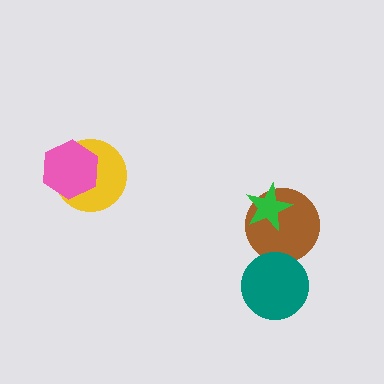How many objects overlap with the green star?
1 object overlaps with the green star.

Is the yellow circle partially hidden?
Yes, it is partially covered by another shape.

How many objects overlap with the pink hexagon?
1 object overlaps with the pink hexagon.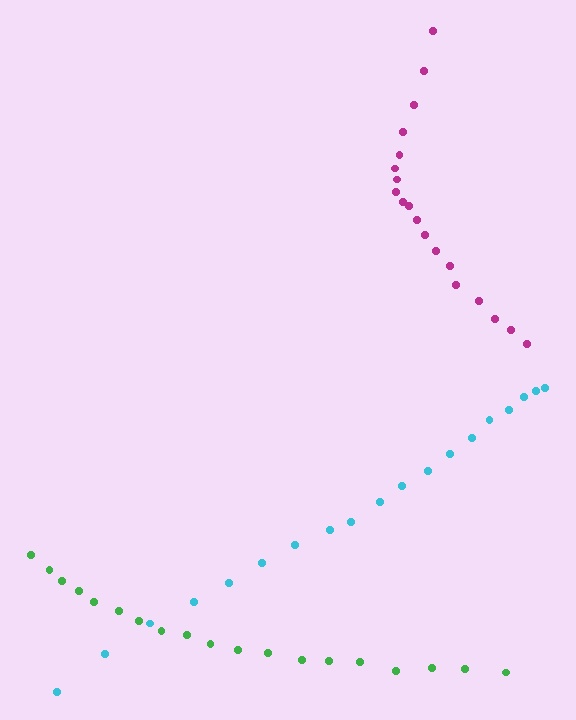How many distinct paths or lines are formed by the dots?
There are 3 distinct paths.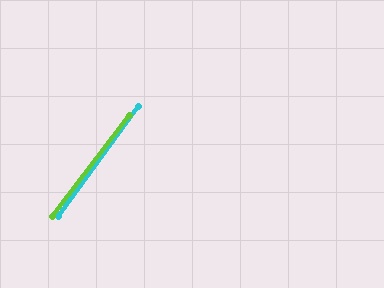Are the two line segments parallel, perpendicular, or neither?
Parallel — their directions differ by only 1.1°.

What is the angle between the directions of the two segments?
Approximately 1 degree.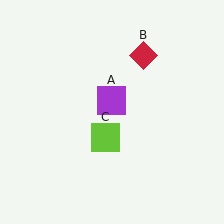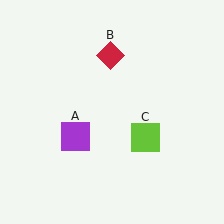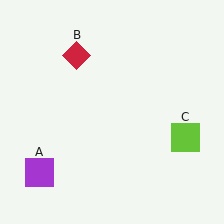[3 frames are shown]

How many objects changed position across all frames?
3 objects changed position: purple square (object A), red diamond (object B), lime square (object C).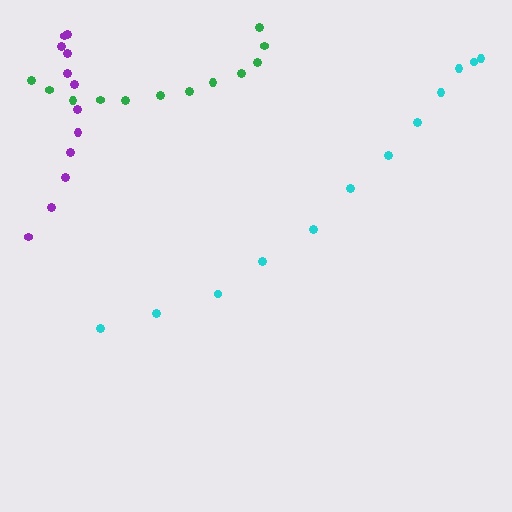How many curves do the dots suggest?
There are 3 distinct paths.